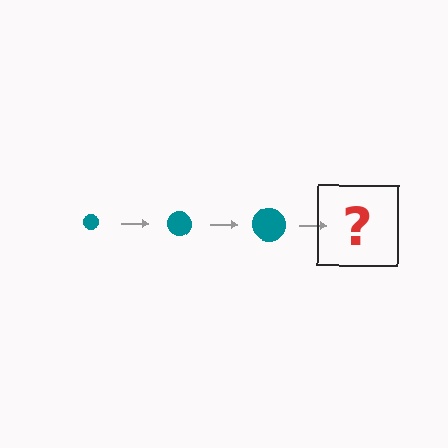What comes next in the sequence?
The next element should be a teal circle, larger than the previous one.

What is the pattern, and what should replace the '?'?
The pattern is that the circle gets progressively larger each step. The '?' should be a teal circle, larger than the previous one.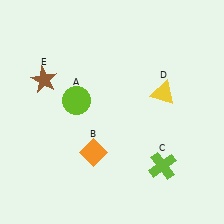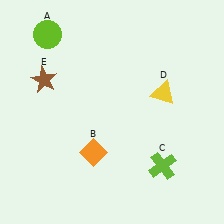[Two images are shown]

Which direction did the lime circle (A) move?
The lime circle (A) moved up.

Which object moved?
The lime circle (A) moved up.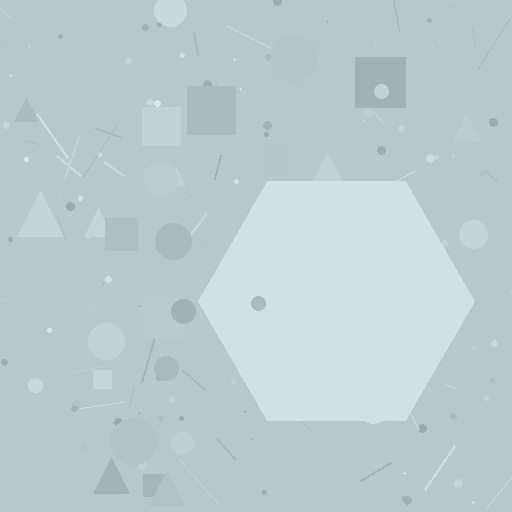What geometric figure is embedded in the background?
A hexagon is embedded in the background.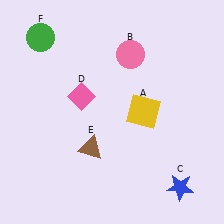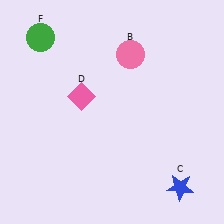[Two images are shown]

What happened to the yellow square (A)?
The yellow square (A) was removed in Image 2. It was in the top-right area of Image 1.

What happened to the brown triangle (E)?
The brown triangle (E) was removed in Image 2. It was in the bottom-left area of Image 1.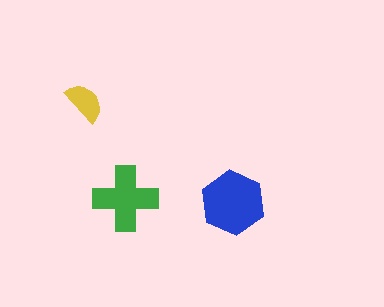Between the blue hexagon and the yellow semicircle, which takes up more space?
The blue hexagon.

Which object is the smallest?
The yellow semicircle.